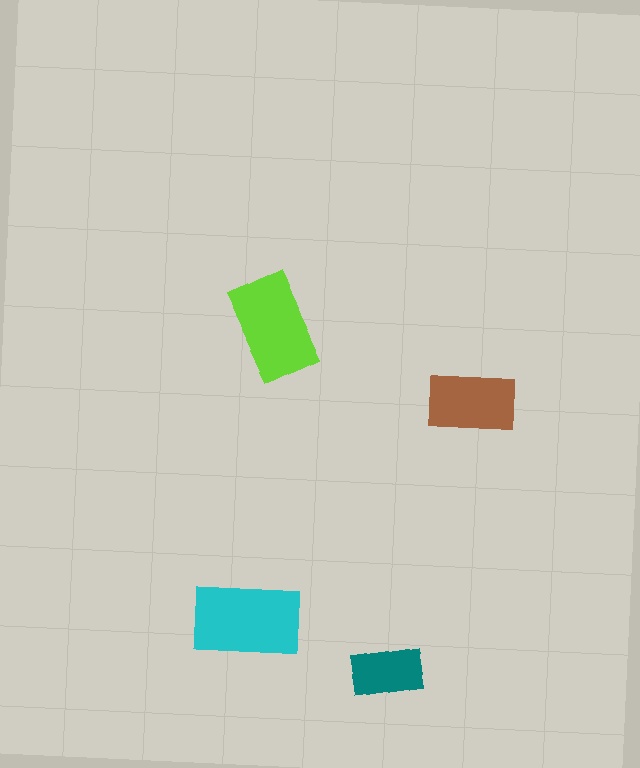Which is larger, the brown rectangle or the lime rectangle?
The lime one.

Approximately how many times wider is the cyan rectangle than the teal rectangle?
About 1.5 times wider.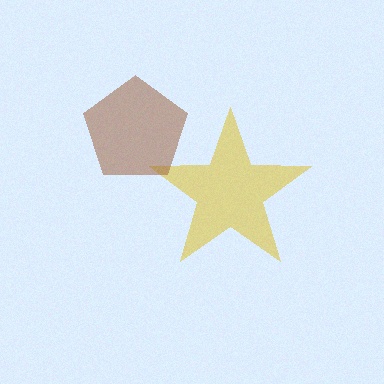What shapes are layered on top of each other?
The layered shapes are: a yellow star, a brown pentagon.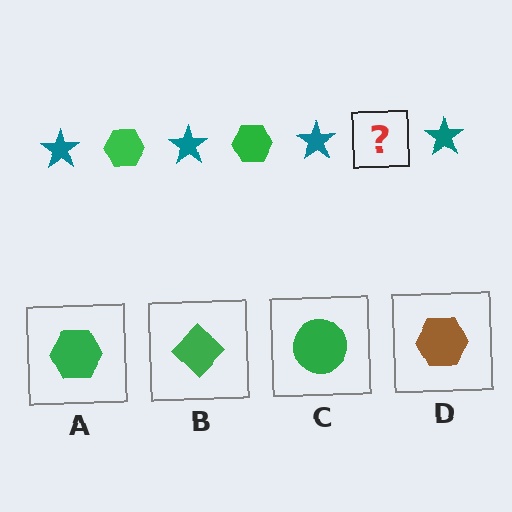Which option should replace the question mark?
Option A.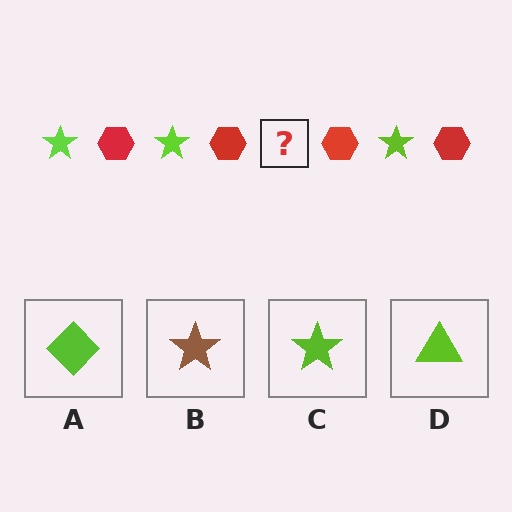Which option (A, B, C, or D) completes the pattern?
C.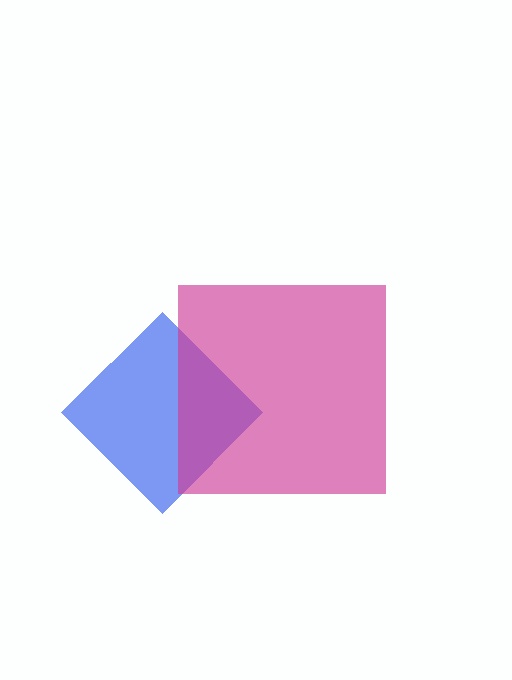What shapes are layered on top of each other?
The layered shapes are: a blue diamond, a magenta square.